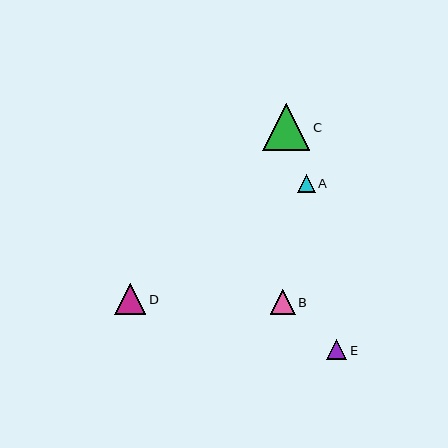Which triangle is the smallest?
Triangle A is the smallest with a size of approximately 17 pixels.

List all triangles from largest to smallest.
From largest to smallest: C, D, B, E, A.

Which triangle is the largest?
Triangle C is the largest with a size of approximately 47 pixels.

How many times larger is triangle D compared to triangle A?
Triangle D is approximately 1.8 times the size of triangle A.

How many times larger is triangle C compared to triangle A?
Triangle C is approximately 2.7 times the size of triangle A.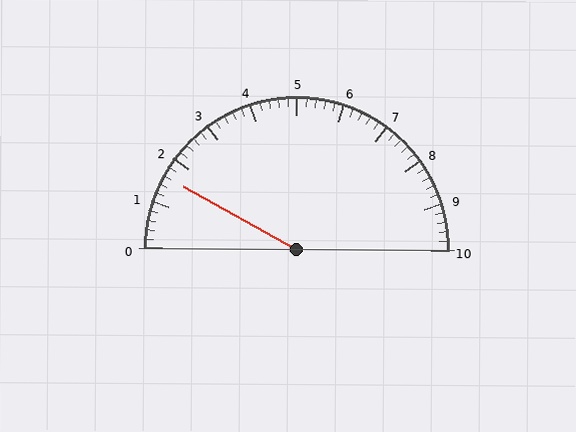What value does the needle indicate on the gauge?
The needle indicates approximately 1.6.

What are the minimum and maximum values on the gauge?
The gauge ranges from 0 to 10.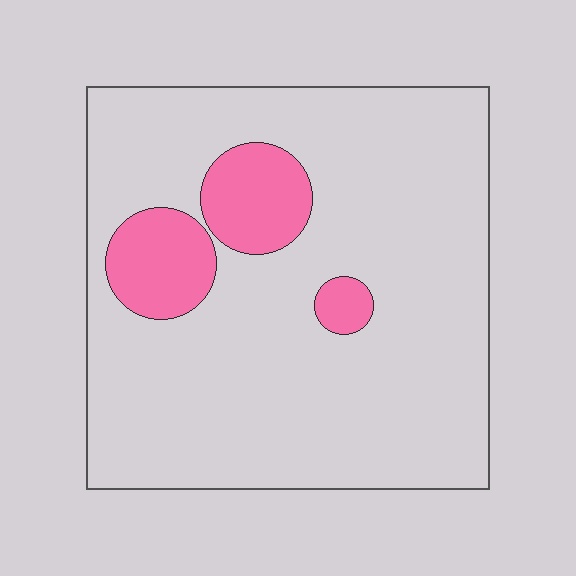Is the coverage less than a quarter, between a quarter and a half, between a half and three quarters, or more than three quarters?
Less than a quarter.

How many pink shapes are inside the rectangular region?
3.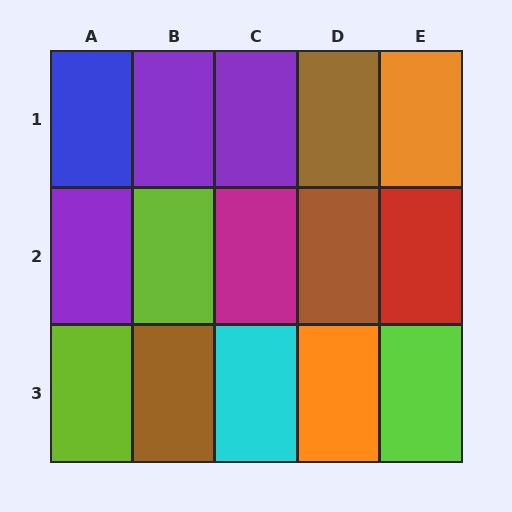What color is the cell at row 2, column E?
Red.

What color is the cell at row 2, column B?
Lime.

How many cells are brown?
3 cells are brown.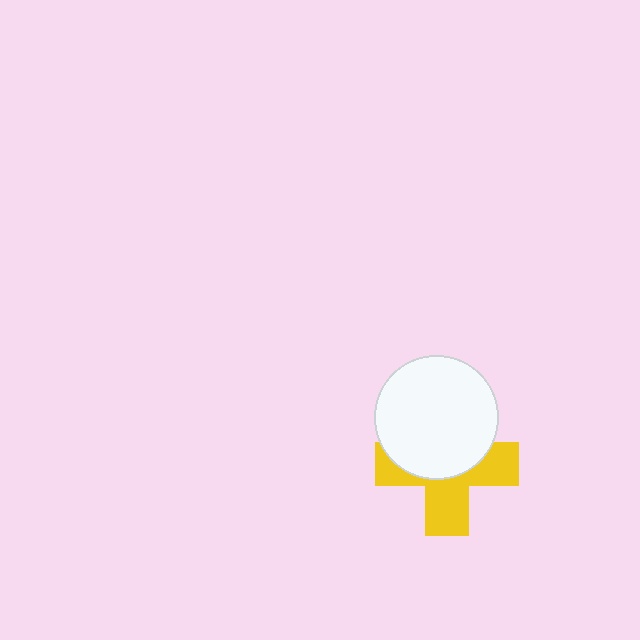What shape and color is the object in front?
The object in front is a white circle.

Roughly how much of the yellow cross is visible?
About half of it is visible (roughly 50%).